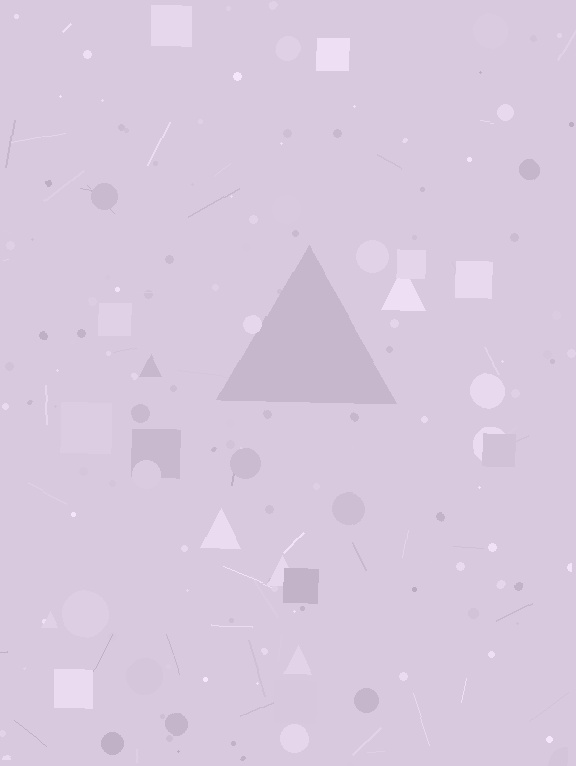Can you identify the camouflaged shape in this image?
The camouflaged shape is a triangle.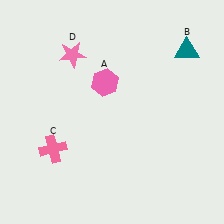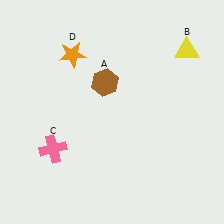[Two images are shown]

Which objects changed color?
A changed from pink to brown. B changed from teal to yellow. D changed from pink to orange.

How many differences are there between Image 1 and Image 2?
There are 3 differences between the two images.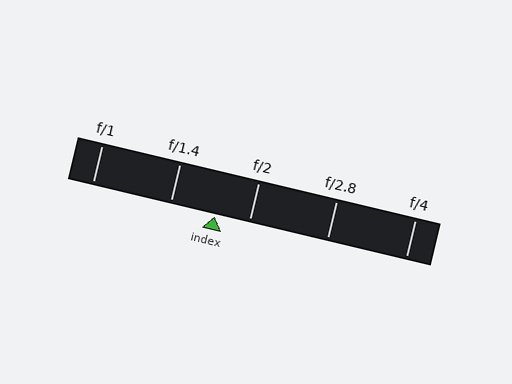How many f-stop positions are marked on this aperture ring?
There are 5 f-stop positions marked.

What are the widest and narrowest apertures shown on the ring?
The widest aperture shown is f/1 and the narrowest is f/4.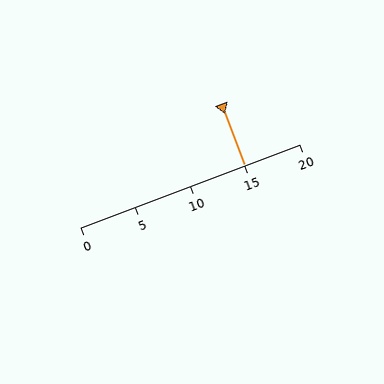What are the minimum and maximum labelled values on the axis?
The axis runs from 0 to 20.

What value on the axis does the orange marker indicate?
The marker indicates approximately 15.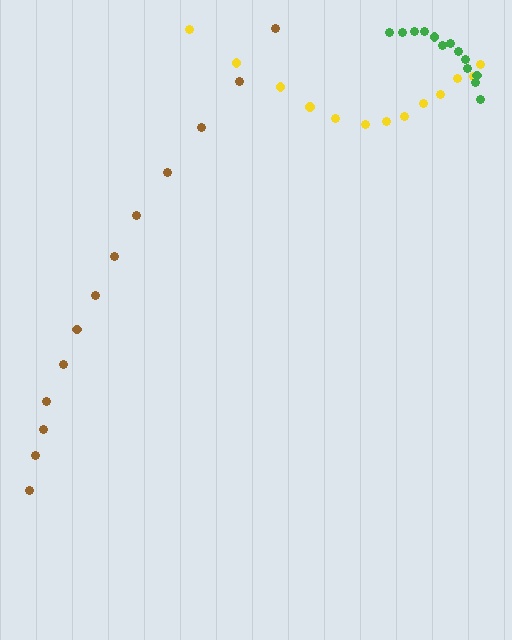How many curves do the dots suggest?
There are 3 distinct paths.